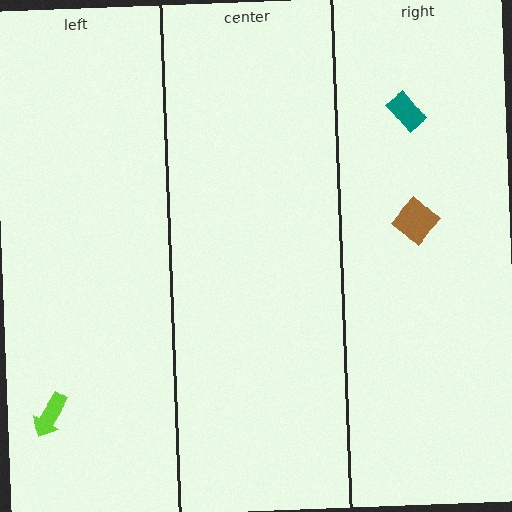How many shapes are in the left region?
1.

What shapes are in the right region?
The brown diamond, the teal rectangle.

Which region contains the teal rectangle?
The right region.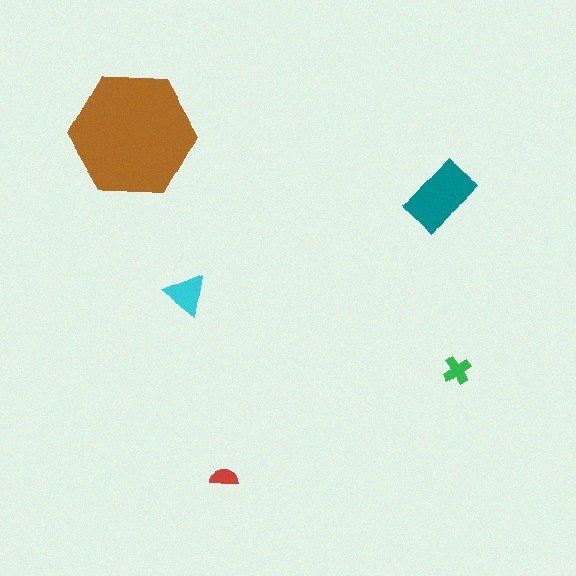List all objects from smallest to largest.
The red semicircle, the green cross, the cyan triangle, the teal rectangle, the brown hexagon.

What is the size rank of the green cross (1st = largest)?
4th.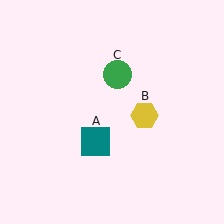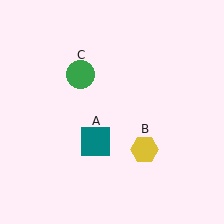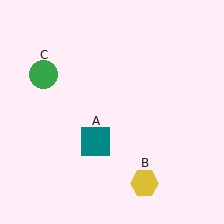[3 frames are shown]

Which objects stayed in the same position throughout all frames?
Teal square (object A) remained stationary.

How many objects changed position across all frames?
2 objects changed position: yellow hexagon (object B), green circle (object C).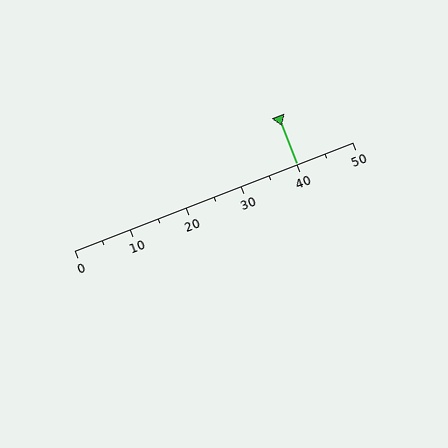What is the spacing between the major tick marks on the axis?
The major ticks are spaced 10 apart.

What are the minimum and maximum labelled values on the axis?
The axis runs from 0 to 50.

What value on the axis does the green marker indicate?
The marker indicates approximately 40.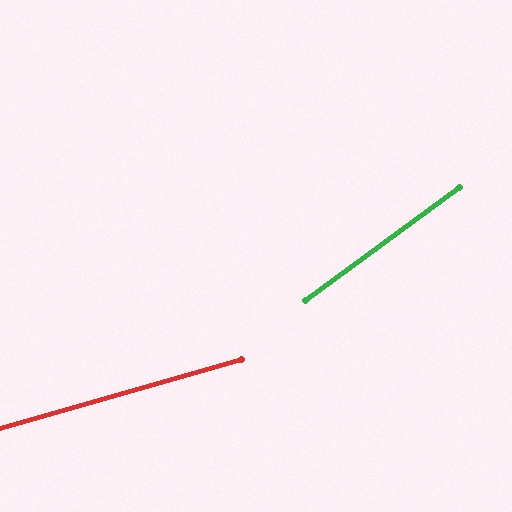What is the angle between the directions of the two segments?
Approximately 20 degrees.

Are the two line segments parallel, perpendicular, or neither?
Neither parallel nor perpendicular — they differ by about 20°.